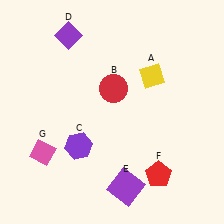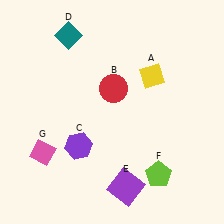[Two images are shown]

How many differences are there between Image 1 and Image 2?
There are 2 differences between the two images.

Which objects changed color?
D changed from purple to teal. F changed from red to lime.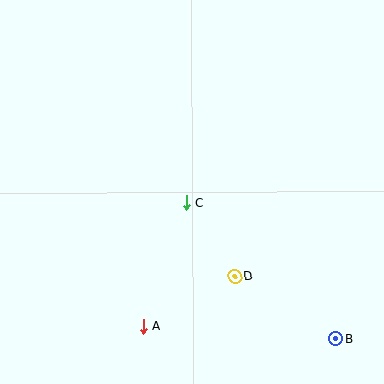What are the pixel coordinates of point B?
Point B is at (335, 339).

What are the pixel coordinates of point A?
Point A is at (143, 326).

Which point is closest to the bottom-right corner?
Point B is closest to the bottom-right corner.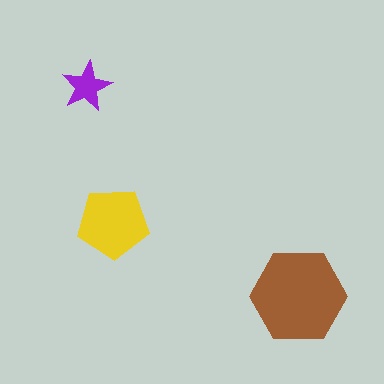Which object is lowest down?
The brown hexagon is bottommost.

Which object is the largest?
The brown hexagon.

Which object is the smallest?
The purple star.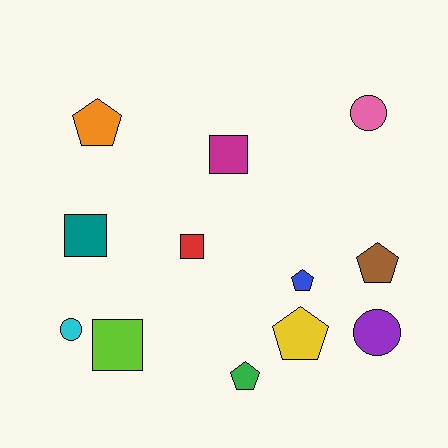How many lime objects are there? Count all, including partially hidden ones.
There is 1 lime object.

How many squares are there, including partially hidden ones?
There are 4 squares.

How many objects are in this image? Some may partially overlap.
There are 12 objects.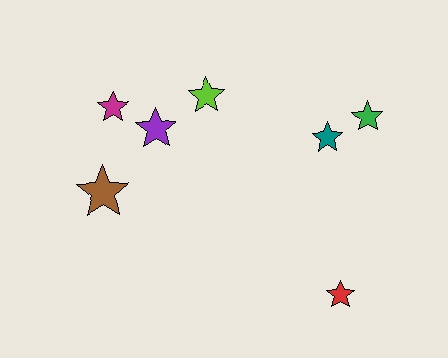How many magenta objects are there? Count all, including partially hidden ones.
There is 1 magenta object.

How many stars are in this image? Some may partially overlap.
There are 7 stars.